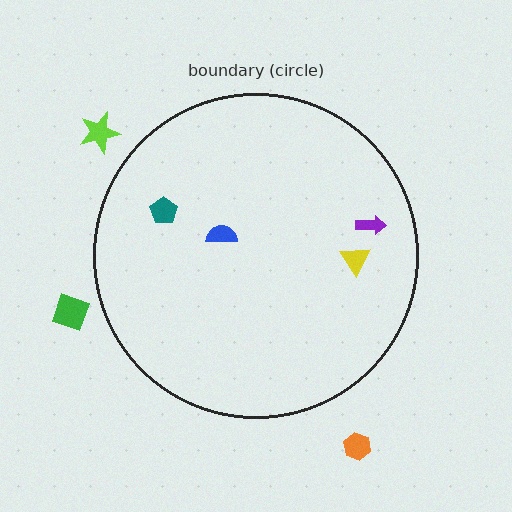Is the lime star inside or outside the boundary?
Outside.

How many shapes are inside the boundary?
4 inside, 3 outside.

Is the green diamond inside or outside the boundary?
Outside.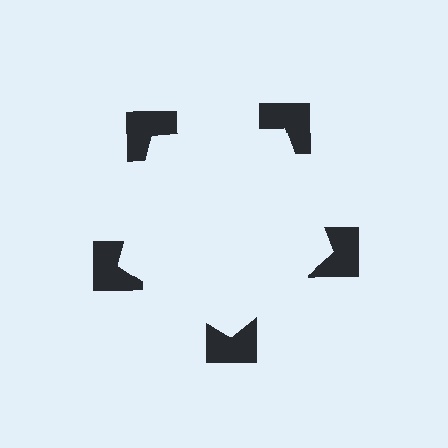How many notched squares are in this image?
There are 5 — one at each vertex of the illusory pentagon.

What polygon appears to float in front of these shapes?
An illusory pentagon — its edges are inferred from the aligned wedge cuts in the notched squares, not physically drawn.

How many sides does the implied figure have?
5 sides.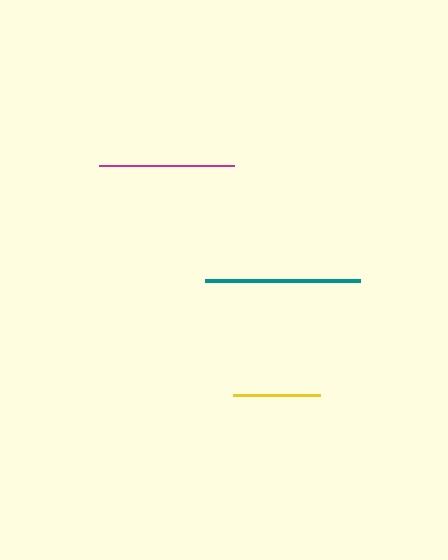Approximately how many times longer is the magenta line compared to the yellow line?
The magenta line is approximately 1.5 times the length of the yellow line.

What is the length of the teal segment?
The teal segment is approximately 155 pixels long.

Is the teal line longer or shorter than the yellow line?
The teal line is longer than the yellow line.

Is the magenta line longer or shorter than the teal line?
The teal line is longer than the magenta line.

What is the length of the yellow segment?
The yellow segment is approximately 88 pixels long.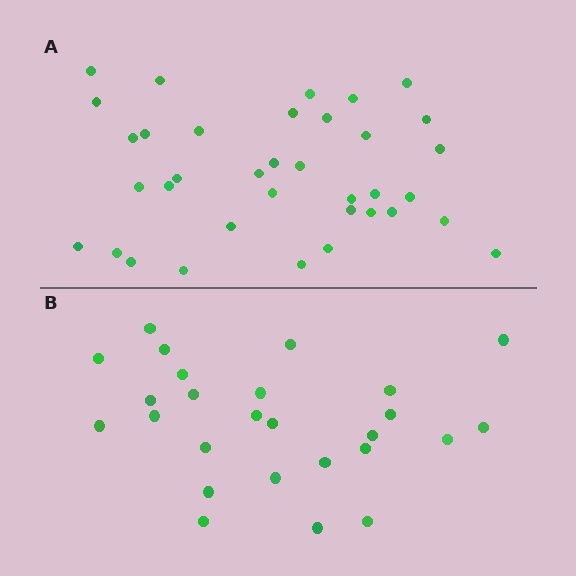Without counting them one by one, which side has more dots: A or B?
Region A (the top region) has more dots.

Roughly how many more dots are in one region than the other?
Region A has roughly 10 or so more dots than region B.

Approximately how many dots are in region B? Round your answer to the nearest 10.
About 30 dots. (The exact count is 26, which rounds to 30.)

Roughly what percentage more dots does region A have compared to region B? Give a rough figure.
About 40% more.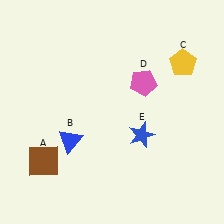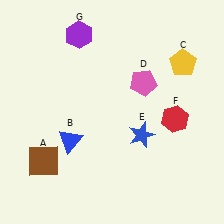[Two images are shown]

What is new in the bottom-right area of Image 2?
A red hexagon (F) was added in the bottom-right area of Image 2.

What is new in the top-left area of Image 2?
A purple hexagon (G) was added in the top-left area of Image 2.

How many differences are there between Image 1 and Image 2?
There are 2 differences between the two images.